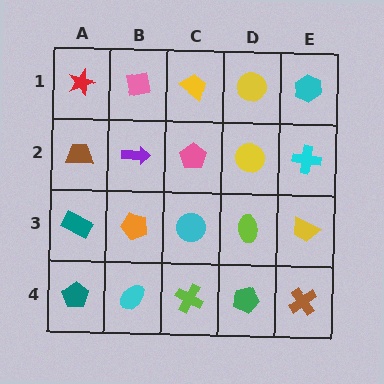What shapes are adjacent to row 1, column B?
A purple arrow (row 2, column B), a red star (row 1, column A), a yellow trapezoid (row 1, column C).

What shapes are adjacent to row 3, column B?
A purple arrow (row 2, column B), a cyan ellipse (row 4, column B), a teal rectangle (row 3, column A), a cyan circle (row 3, column C).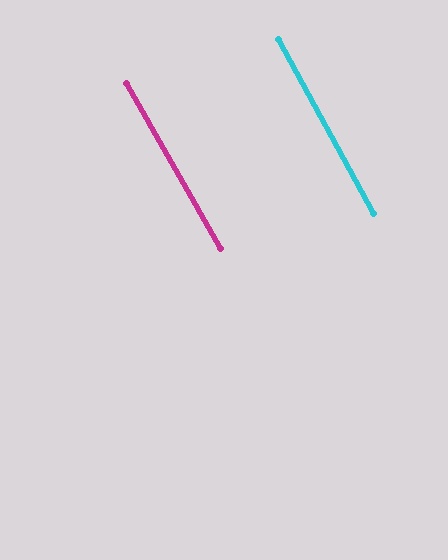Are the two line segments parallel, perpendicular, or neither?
Parallel — their directions differ by only 1.2°.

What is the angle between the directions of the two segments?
Approximately 1 degree.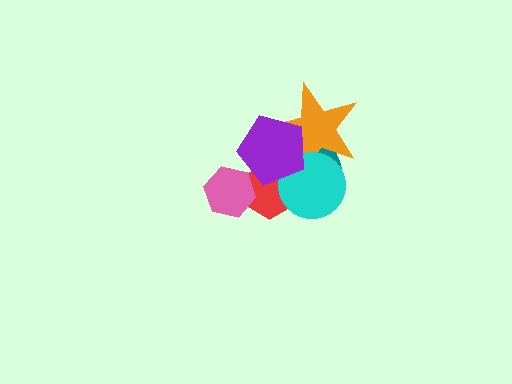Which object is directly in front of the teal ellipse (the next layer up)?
The orange star is directly in front of the teal ellipse.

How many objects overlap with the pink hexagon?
1 object overlaps with the pink hexagon.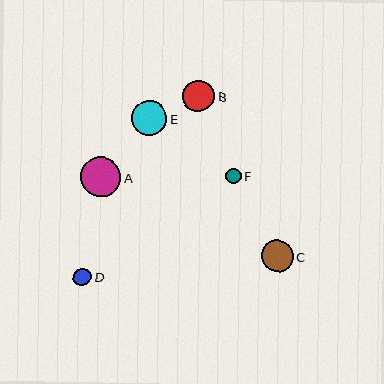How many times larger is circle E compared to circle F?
Circle E is approximately 2.3 times the size of circle F.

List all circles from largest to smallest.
From largest to smallest: A, E, B, C, D, F.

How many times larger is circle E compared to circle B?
Circle E is approximately 1.1 times the size of circle B.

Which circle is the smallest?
Circle F is the smallest with a size of approximately 16 pixels.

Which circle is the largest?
Circle A is the largest with a size of approximately 40 pixels.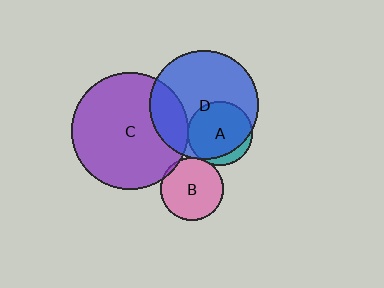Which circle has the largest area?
Circle C (purple).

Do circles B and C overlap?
Yes.